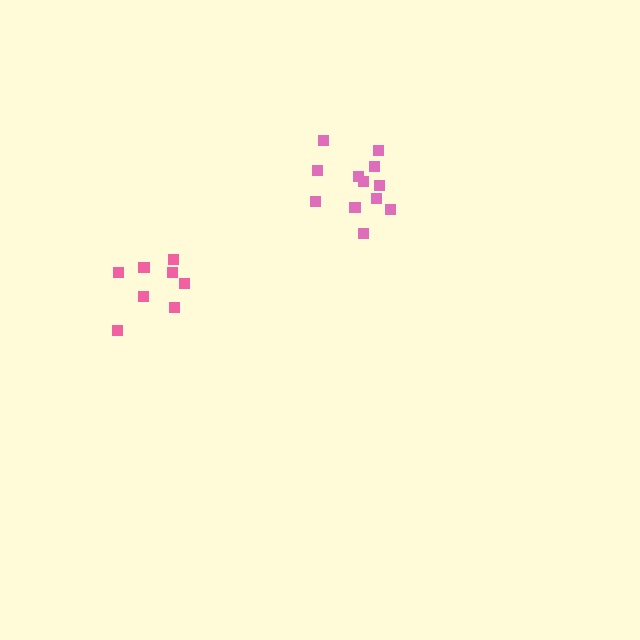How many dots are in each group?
Group 1: 12 dots, Group 2: 8 dots (20 total).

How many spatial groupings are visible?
There are 2 spatial groupings.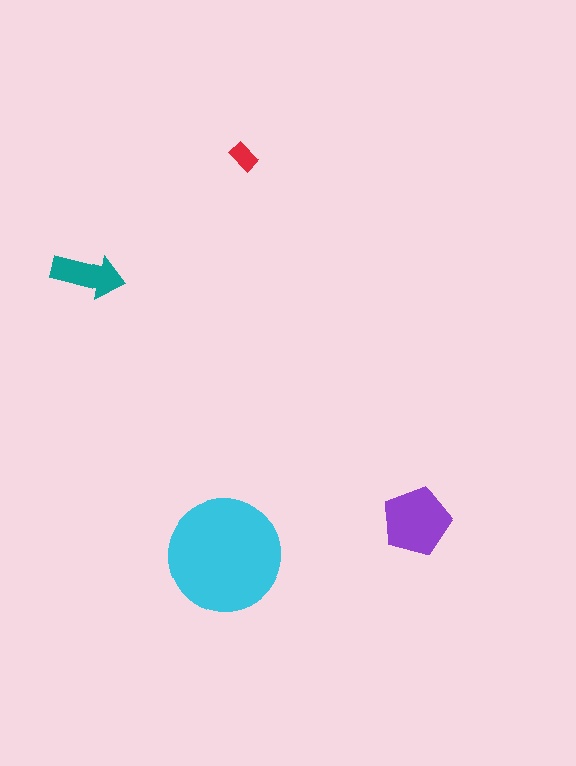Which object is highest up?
The red rectangle is topmost.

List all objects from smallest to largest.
The red rectangle, the teal arrow, the purple pentagon, the cyan circle.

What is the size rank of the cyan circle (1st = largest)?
1st.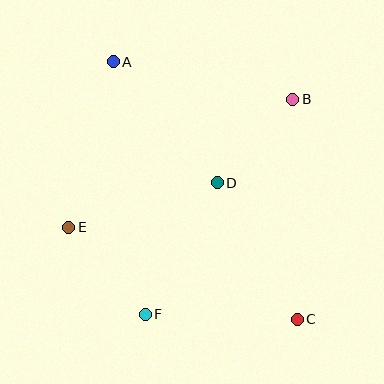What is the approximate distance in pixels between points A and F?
The distance between A and F is approximately 255 pixels.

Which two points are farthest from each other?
Points A and C are farthest from each other.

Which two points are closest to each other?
Points B and D are closest to each other.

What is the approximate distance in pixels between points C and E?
The distance between C and E is approximately 246 pixels.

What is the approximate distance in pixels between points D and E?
The distance between D and E is approximately 155 pixels.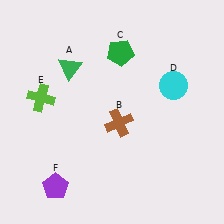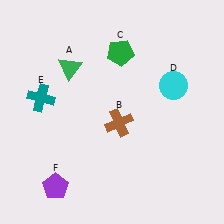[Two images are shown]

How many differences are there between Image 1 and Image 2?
There is 1 difference between the two images.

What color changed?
The cross (E) changed from lime in Image 1 to teal in Image 2.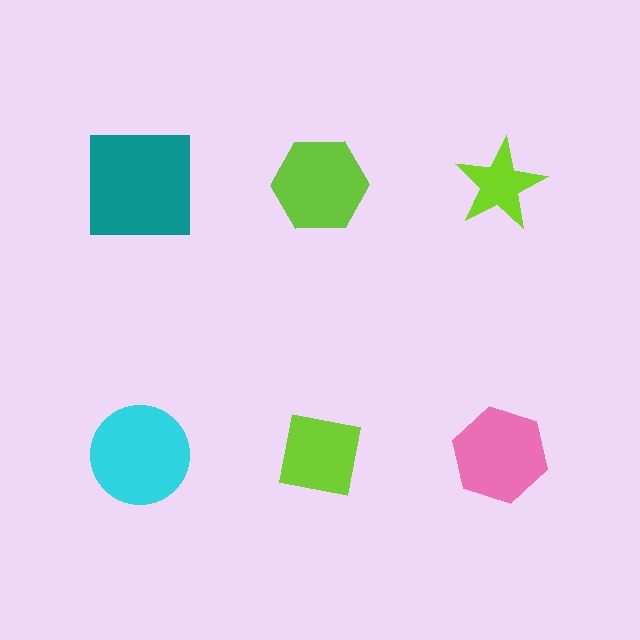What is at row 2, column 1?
A cyan circle.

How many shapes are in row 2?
3 shapes.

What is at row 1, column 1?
A teal square.